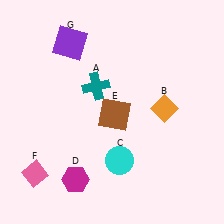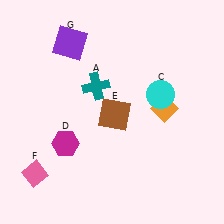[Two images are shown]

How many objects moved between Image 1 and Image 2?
2 objects moved between the two images.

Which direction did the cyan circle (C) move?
The cyan circle (C) moved up.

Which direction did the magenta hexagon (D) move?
The magenta hexagon (D) moved up.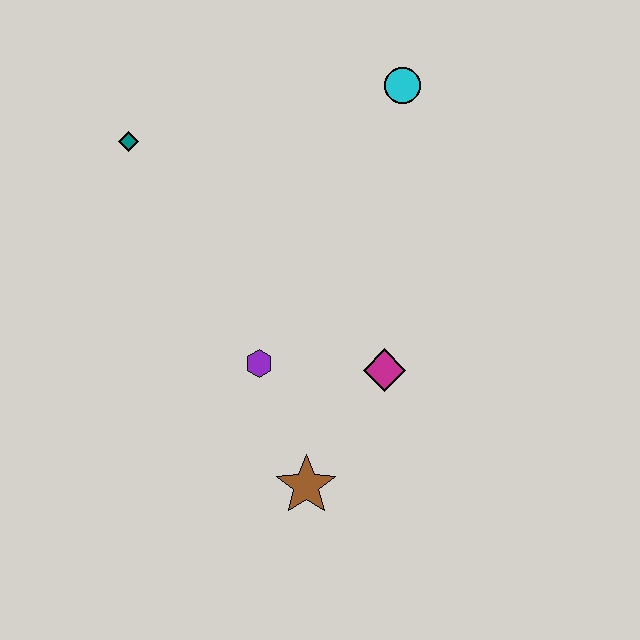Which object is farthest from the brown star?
The cyan circle is farthest from the brown star.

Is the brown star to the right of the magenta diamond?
No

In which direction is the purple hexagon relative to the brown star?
The purple hexagon is above the brown star.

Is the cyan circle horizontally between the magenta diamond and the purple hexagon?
No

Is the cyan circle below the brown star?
No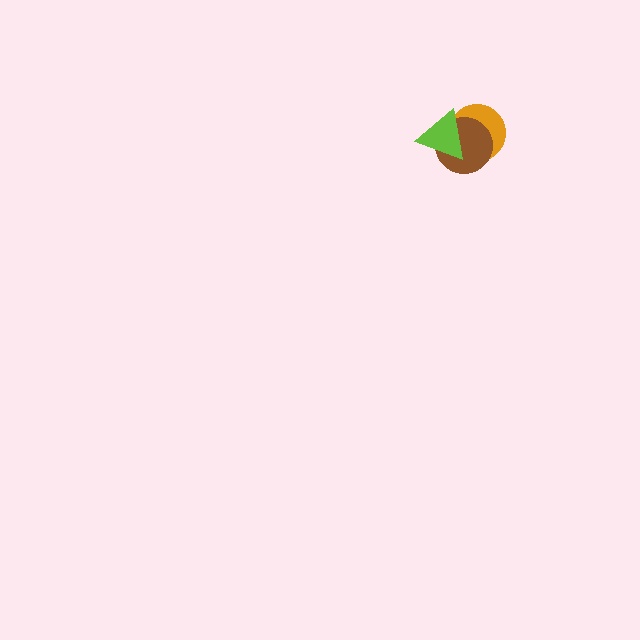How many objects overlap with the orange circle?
2 objects overlap with the orange circle.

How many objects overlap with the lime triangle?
2 objects overlap with the lime triangle.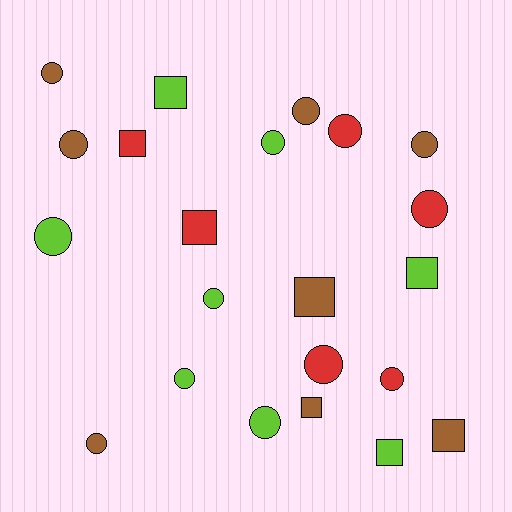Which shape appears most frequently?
Circle, with 14 objects.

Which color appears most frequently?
Lime, with 8 objects.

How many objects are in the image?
There are 22 objects.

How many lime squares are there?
There are 3 lime squares.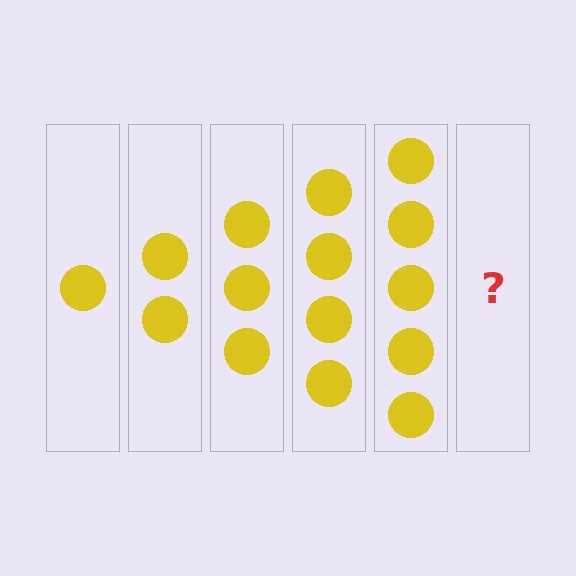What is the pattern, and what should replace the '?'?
The pattern is that each step adds one more circle. The '?' should be 6 circles.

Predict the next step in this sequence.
The next step is 6 circles.